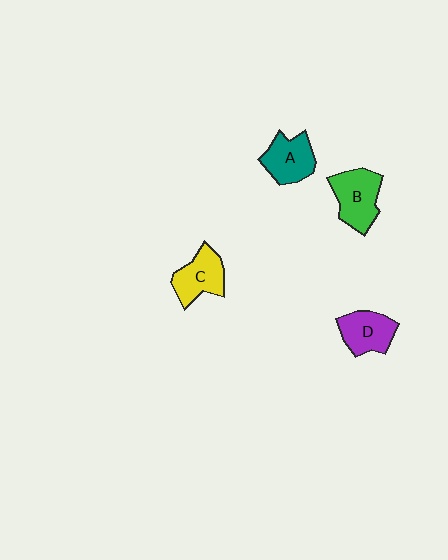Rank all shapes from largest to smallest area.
From largest to smallest: B (green), C (yellow), A (teal), D (purple).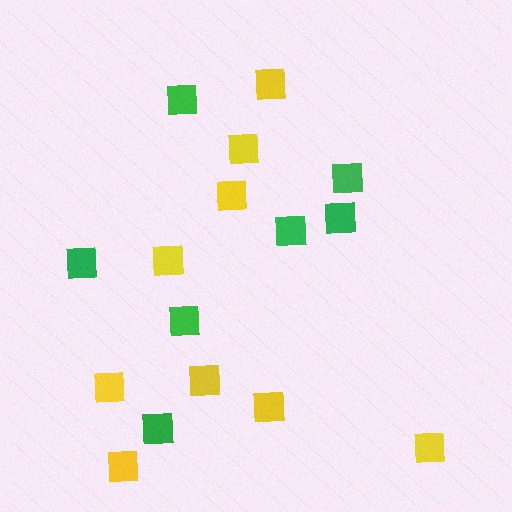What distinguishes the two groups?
There are 2 groups: one group of yellow squares (9) and one group of green squares (7).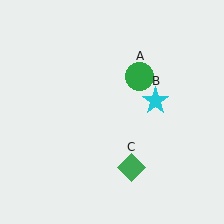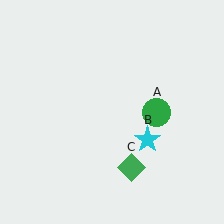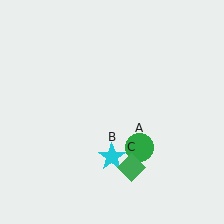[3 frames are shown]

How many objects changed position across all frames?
2 objects changed position: green circle (object A), cyan star (object B).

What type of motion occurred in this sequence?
The green circle (object A), cyan star (object B) rotated clockwise around the center of the scene.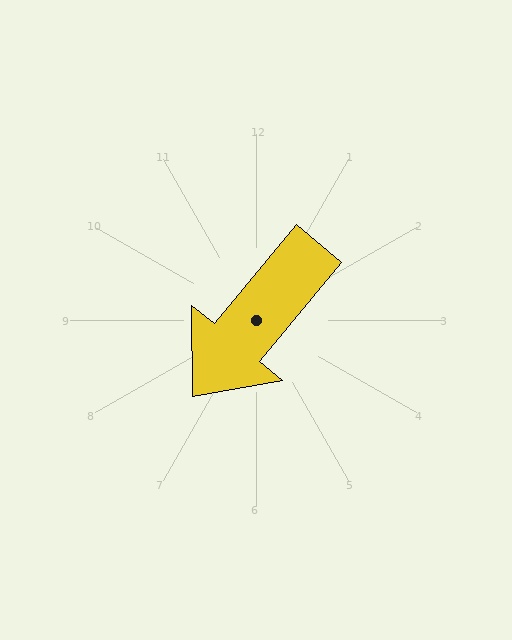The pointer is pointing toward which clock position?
Roughly 7 o'clock.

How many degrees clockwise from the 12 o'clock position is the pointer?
Approximately 220 degrees.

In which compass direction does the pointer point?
Southwest.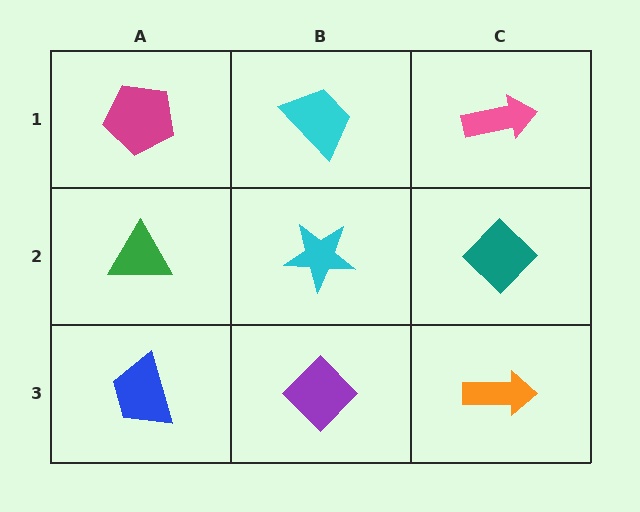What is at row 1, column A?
A magenta pentagon.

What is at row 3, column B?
A purple diamond.